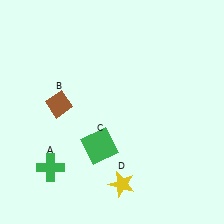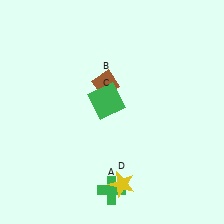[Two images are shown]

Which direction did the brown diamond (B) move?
The brown diamond (B) moved right.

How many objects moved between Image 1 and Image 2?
3 objects moved between the two images.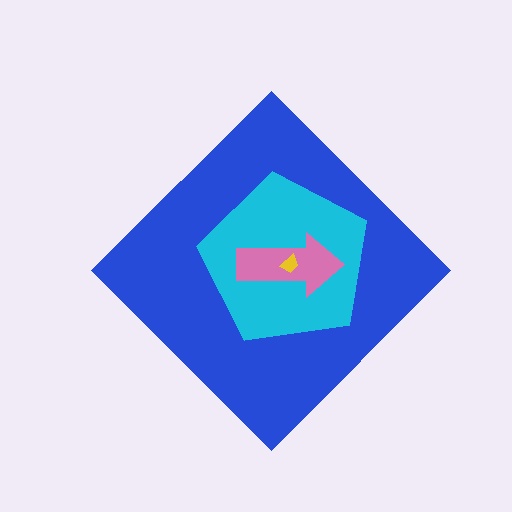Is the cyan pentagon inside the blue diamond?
Yes.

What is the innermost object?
The yellow trapezoid.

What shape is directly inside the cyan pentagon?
The pink arrow.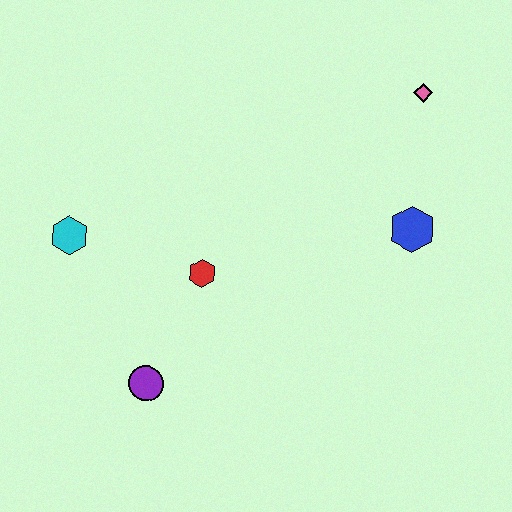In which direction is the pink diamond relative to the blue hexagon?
The pink diamond is above the blue hexagon.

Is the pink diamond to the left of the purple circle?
No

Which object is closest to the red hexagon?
The purple circle is closest to the red hexagon.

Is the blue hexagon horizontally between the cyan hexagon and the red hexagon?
No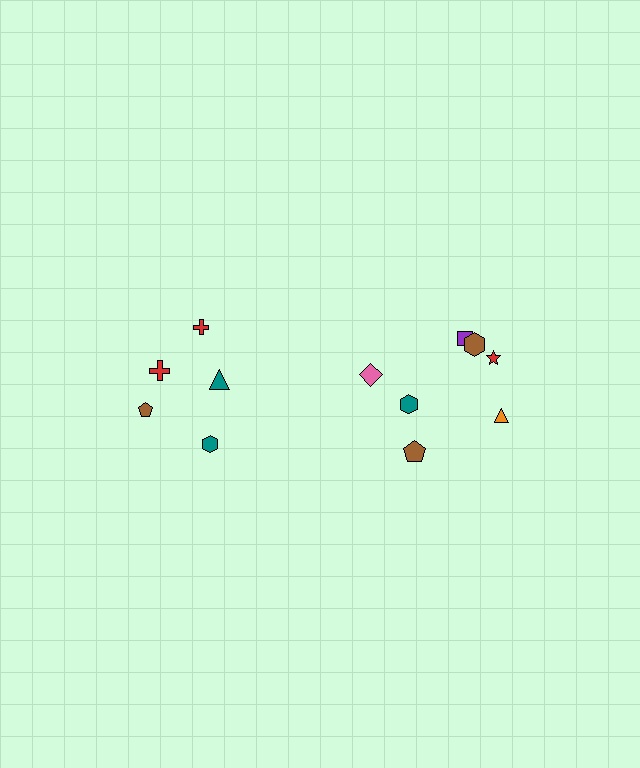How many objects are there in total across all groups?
There are 12 objects.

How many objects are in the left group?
There are 5 objects.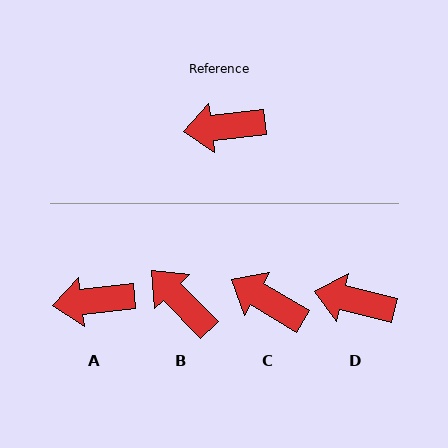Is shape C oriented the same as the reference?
No, it is off by about 37 degrees.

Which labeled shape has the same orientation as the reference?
A.